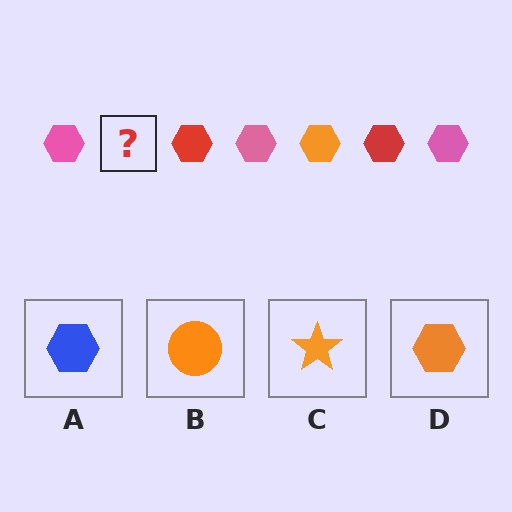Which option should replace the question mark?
Option D.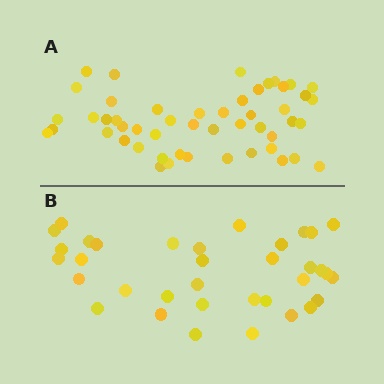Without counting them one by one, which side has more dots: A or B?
Region A (the top region) has more dots.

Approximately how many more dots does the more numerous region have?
Region A has approximately 15 more dots than region B.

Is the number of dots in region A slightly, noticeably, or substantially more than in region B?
Region A has noticeably more, but not dramatically so. The ratio is roughly 1.4 to 1.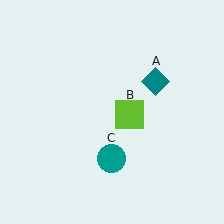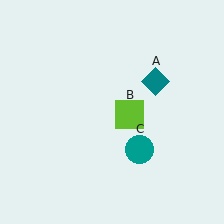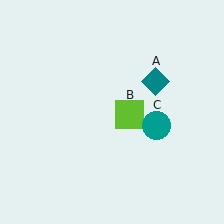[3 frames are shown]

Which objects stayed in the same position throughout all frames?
Teal diamond (object A) and lime square (object B) remained stationary.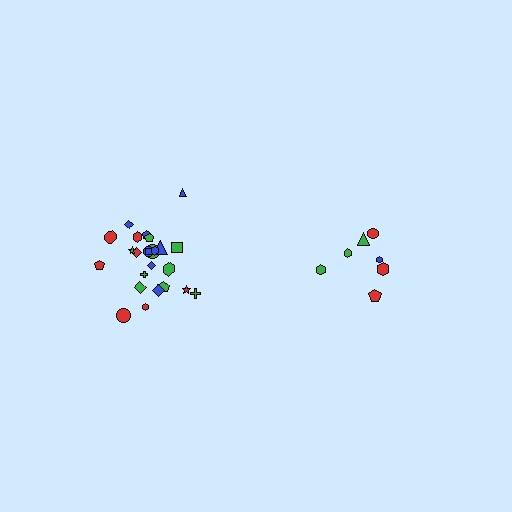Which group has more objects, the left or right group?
The left group.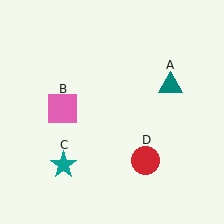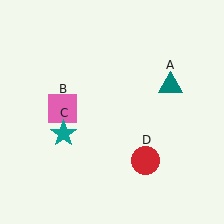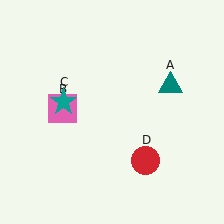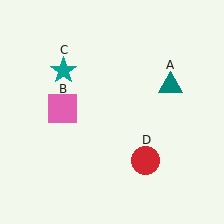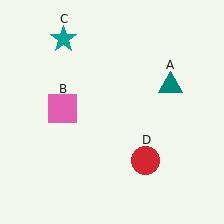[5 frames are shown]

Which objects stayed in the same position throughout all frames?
Teal triangle (object A) and pink square (object B) and red circle (object D) remained stationary.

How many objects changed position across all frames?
1 object changed position: teal star (object C).